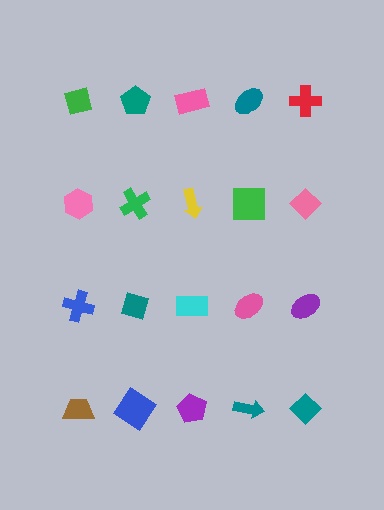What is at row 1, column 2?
A teal pentagon.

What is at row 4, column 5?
A teal diamond.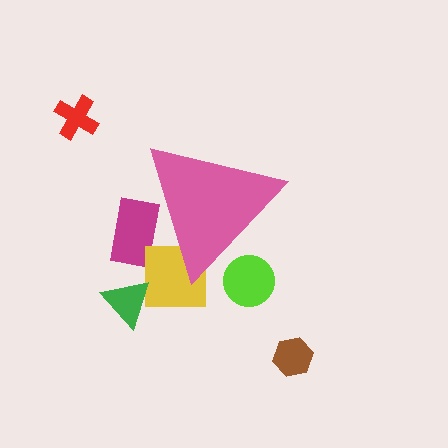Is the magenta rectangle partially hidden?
Yes, the magenta rectangle is partially hidden behind the pink triangle.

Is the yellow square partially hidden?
Yes, the yellow square is partially hidden behind the pink triangle.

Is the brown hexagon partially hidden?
No, the brown hexagon is fully visible.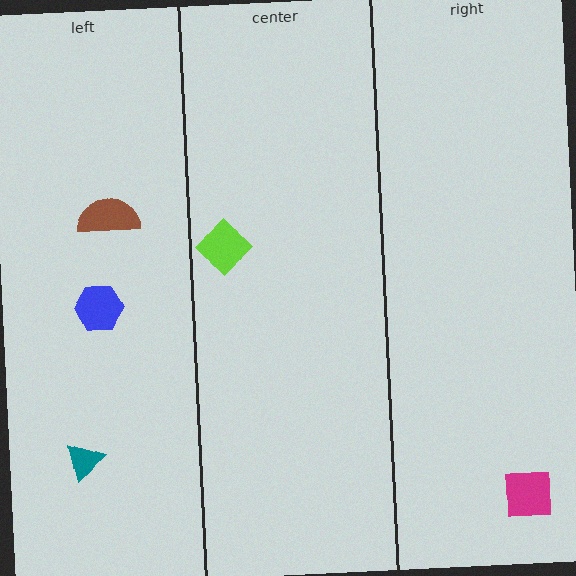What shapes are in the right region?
The magenta square.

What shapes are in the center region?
The lime diamond.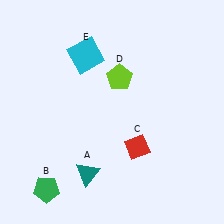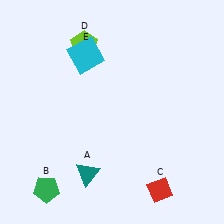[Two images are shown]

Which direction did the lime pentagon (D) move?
The lime pentagon (D) moved left.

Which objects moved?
The objects that moved are: the red diamond (C), the lime pentagon (D).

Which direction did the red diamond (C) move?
The red diamond (C) moved down.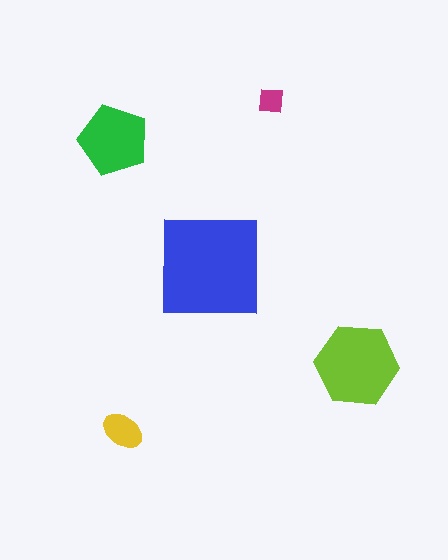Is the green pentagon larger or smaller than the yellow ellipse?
Larger.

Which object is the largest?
The blue square.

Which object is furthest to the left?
The green pentagon is leftmost.